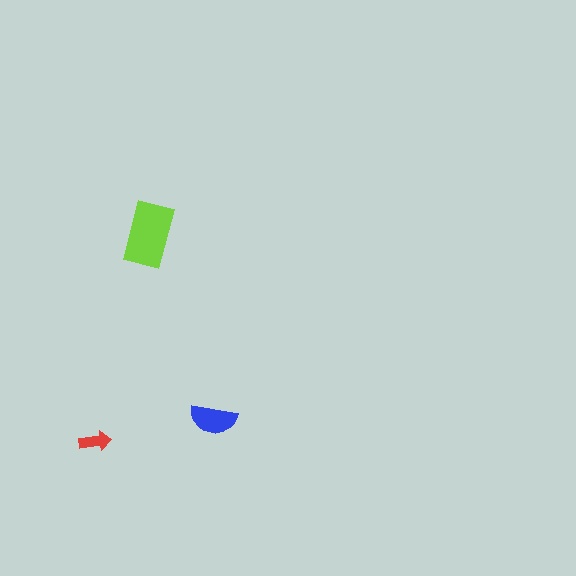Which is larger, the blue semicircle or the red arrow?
The blue semicircle.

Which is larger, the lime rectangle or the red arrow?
The lime rectangle.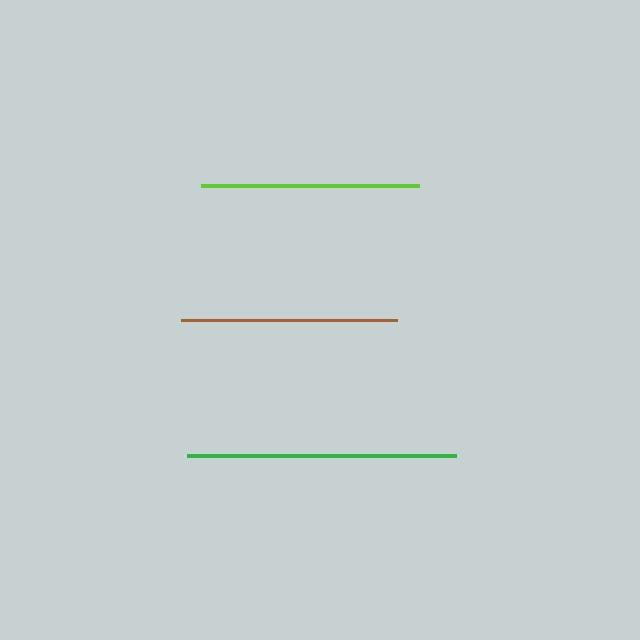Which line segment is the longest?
The green line is the longest at approximately 269 pixels.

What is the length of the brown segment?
The brown segment is approximately 215 pixels long.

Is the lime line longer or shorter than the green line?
The green line is longer than the lime line.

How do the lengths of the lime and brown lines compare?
The lime and brown lines are approximately the same length.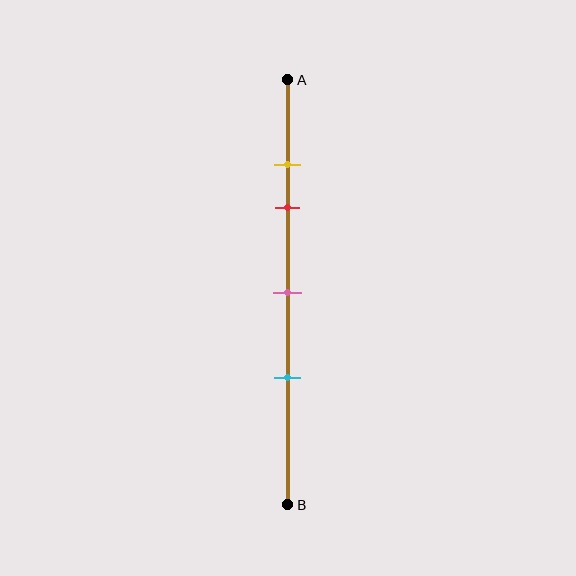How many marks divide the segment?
There are 4 marks dividing the segment.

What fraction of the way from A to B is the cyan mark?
The cyan mark is approximately 70% (0.7) of the way from A to B.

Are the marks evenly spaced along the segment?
No, the marks are not evenly spaced.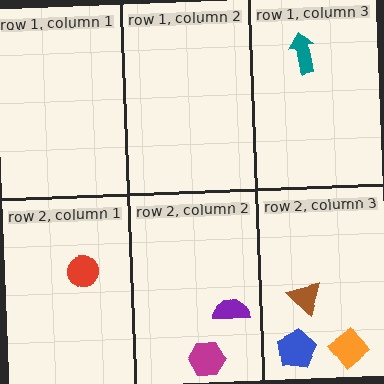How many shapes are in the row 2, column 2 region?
2.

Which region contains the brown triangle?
The row 2, column 3 region.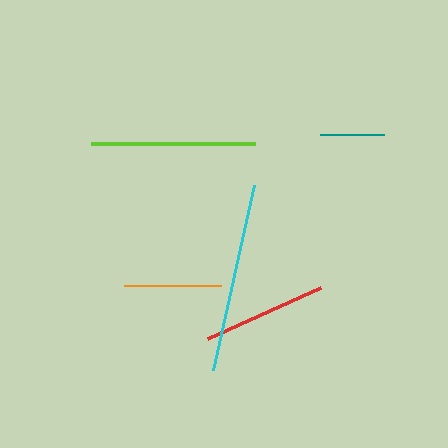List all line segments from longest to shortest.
From longest to shortest: cyan, lime, red, orange, teal.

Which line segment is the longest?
The cyan line is the longest at approximately 190 pixels.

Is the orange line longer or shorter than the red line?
The red line is longer than the orange line.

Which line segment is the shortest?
The teal line is the shortest at approximately 64 pixels.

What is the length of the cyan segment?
The cyan segment is approximately 190 pixels long.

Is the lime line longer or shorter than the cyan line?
The cyan line is longer than the lime line.